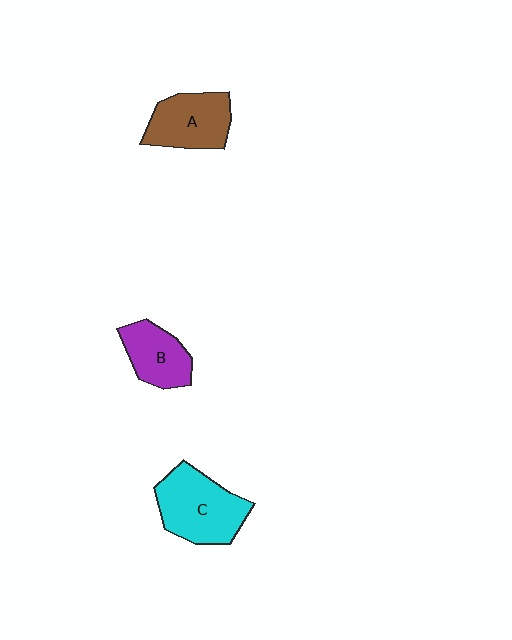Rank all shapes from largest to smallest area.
From largest to smallest: C (cyan), A (brown), B (purple).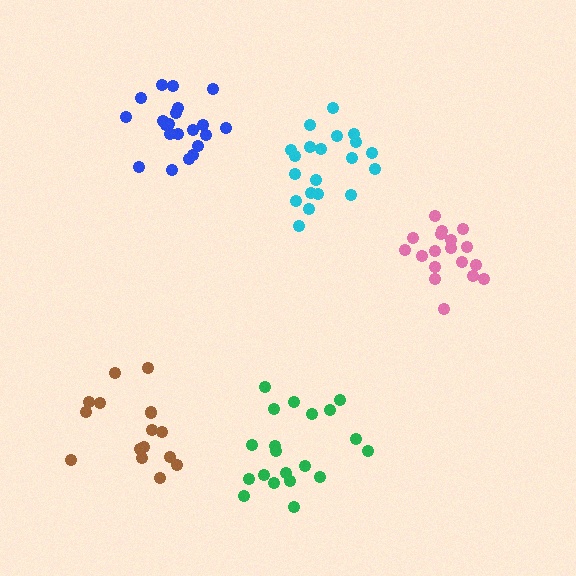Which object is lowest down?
The green cluster is bottommost.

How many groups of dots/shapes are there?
There are 5 groups.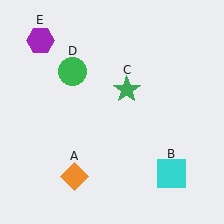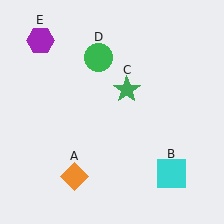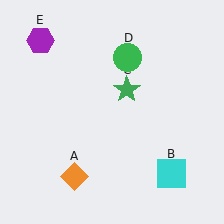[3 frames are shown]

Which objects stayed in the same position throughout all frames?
Orange diamond (object A) and cyan square (object B) and green star (object C) and purple hexagon (object E) remained stationary.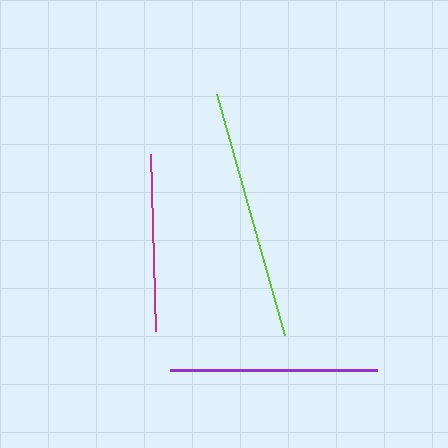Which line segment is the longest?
The lime line is the longest at approximately 250 pixels.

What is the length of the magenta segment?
The magenta segment is approximately 178 pixels long.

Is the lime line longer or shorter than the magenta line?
The lime line is longer than the magenta line.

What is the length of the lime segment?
The lime segment is approximately 250 pixels long.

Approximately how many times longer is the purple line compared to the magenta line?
The purple line is approximately 1.2 times the length of the magenta line.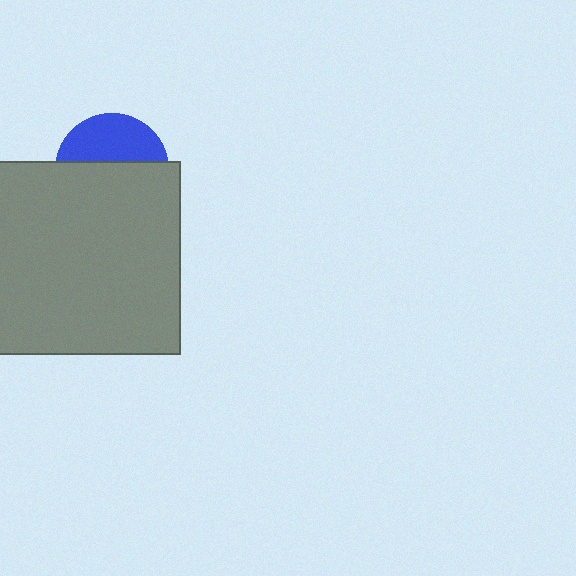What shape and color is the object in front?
The object in front is a gray square.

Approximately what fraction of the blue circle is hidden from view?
Roughly 59% of the blue circle is hidden behind the gray square.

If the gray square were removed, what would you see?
You would see the complete blue circle.